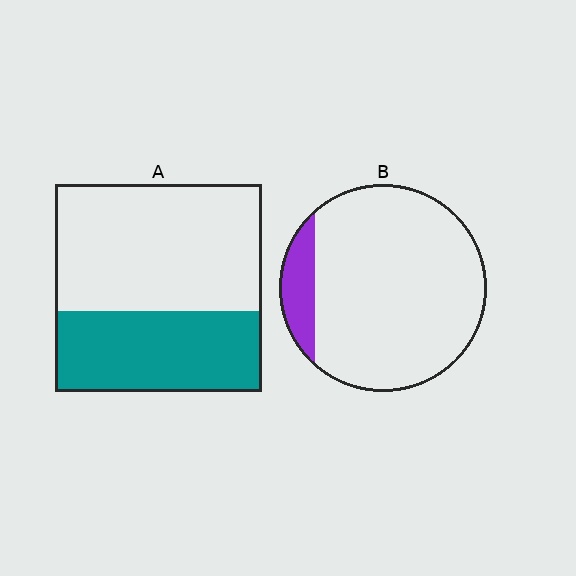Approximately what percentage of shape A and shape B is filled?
A is approximately 40% and B is approximately 10%.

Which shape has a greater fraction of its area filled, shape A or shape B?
Shape A.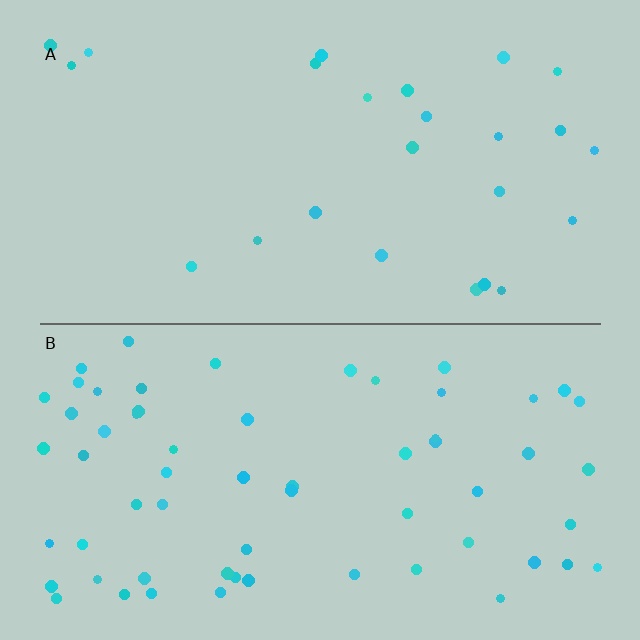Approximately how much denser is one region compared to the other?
Approximately 2.5× — region B over region A.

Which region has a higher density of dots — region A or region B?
B (the bottom).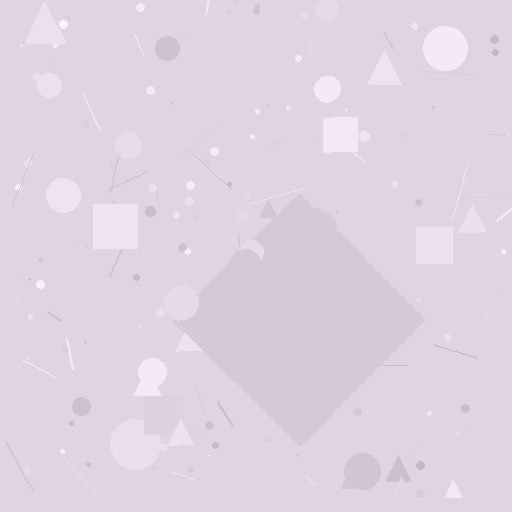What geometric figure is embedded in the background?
A diamond is embedded in the background.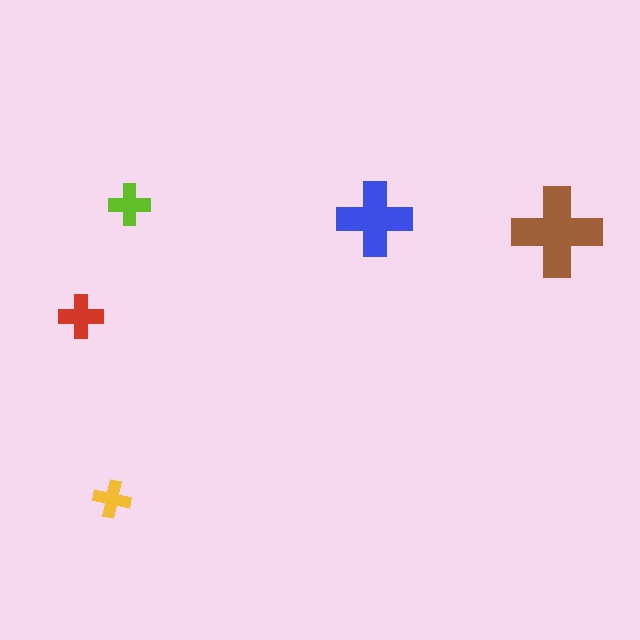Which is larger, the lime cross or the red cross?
The red one.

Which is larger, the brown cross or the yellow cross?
The brown one.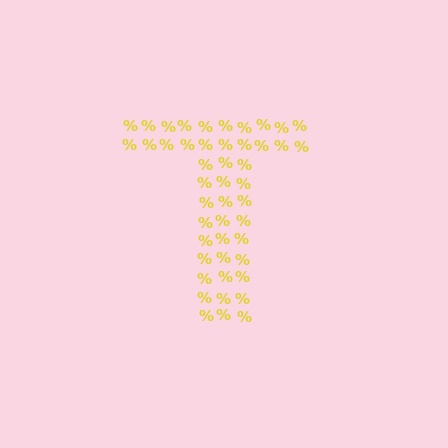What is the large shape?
The large shape is the letter T.